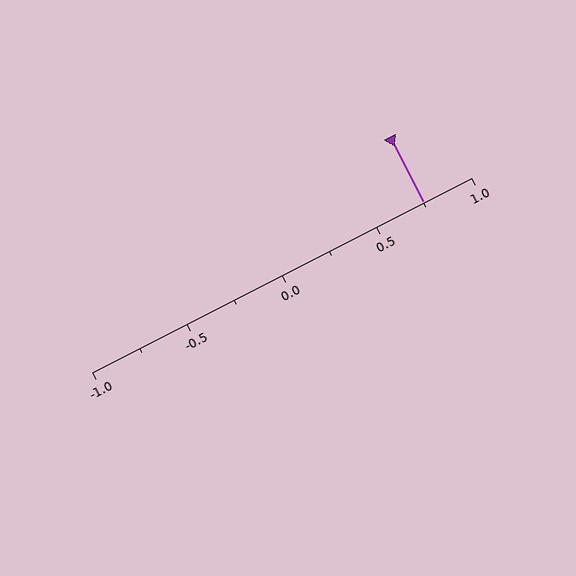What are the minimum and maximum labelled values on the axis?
The axis runs from -1.0 to 1.0.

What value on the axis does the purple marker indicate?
The marker indicates approximately 0.75.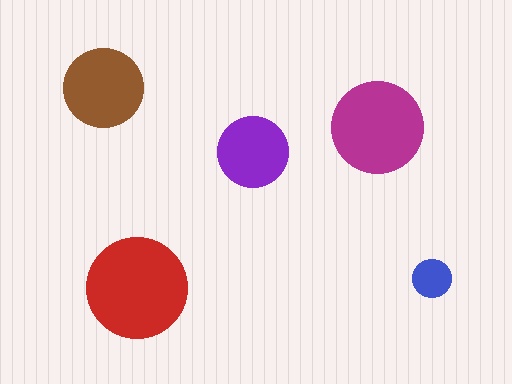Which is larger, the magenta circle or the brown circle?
The magenta one.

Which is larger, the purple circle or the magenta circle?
The magenta one.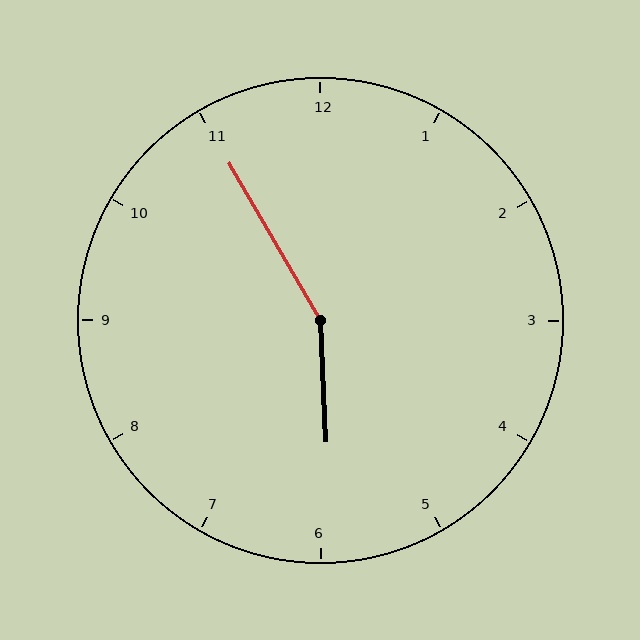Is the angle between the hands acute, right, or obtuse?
It is obtuse.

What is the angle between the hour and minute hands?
Approximately 152 degrees.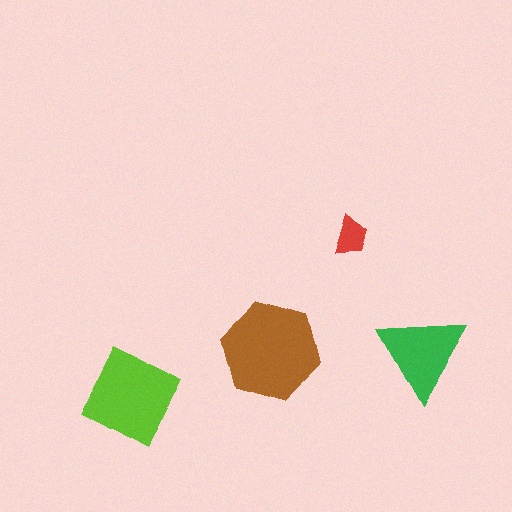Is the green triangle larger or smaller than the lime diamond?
Smaller.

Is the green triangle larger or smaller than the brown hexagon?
Smaller.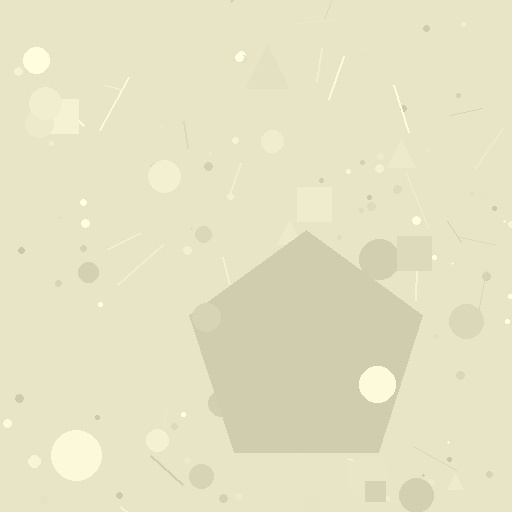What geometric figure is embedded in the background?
A pentagon is embedded in the background.